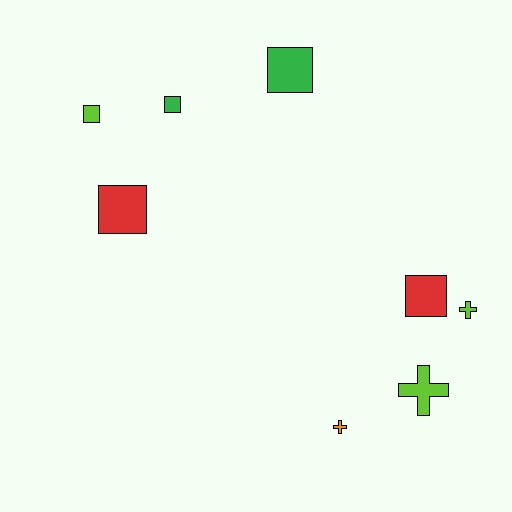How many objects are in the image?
There are 8 objects.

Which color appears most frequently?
Lime, with 3 objects.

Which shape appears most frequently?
Square, with 5 objects.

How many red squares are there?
There are 2 red squares.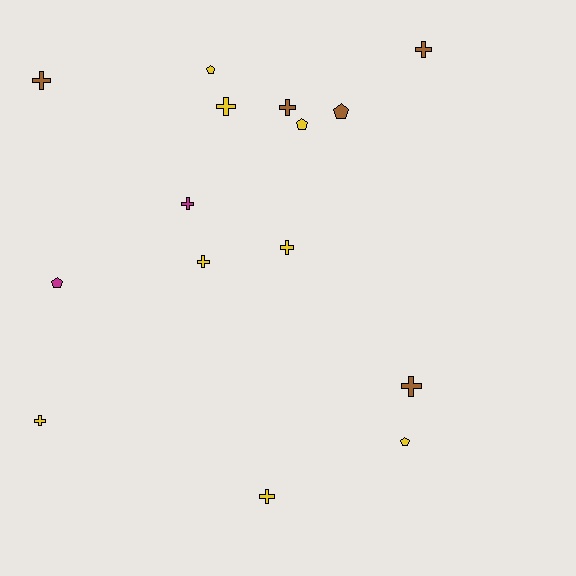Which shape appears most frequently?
Cross, with 10 objects.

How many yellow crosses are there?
There are 5 yellow crosses.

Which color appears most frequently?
Yellow, with 8 objects.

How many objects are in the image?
There are 15 objects.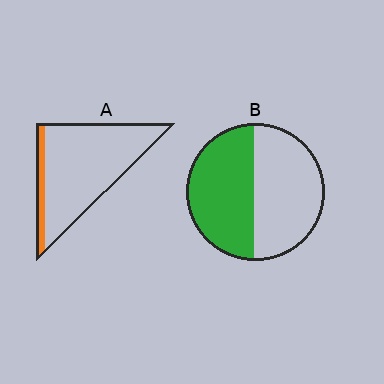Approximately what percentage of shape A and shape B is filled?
A is approximately 10% and B is approximately 50%.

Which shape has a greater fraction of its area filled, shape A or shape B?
Shape B.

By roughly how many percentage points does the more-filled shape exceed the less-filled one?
By roughly 35 percentage points (B over A).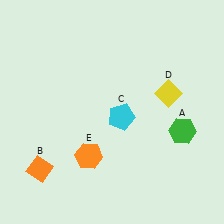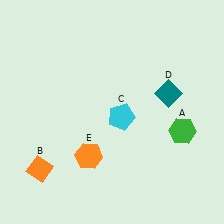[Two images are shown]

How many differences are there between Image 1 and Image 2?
There is 1 difference between the two images.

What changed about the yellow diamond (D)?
In Image 1, D is yellow. In Image 2, it changed to teal.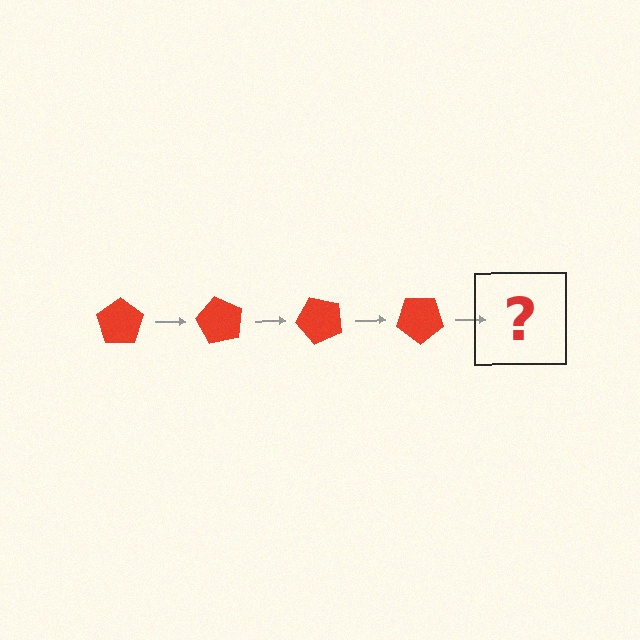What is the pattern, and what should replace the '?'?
The pattern is that the pentagon rotates 60 degrees each step. The '?' should be a red pentagon rotated 240 degrees.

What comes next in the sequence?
The next element should be a red pentagon rotated 240 degrees.